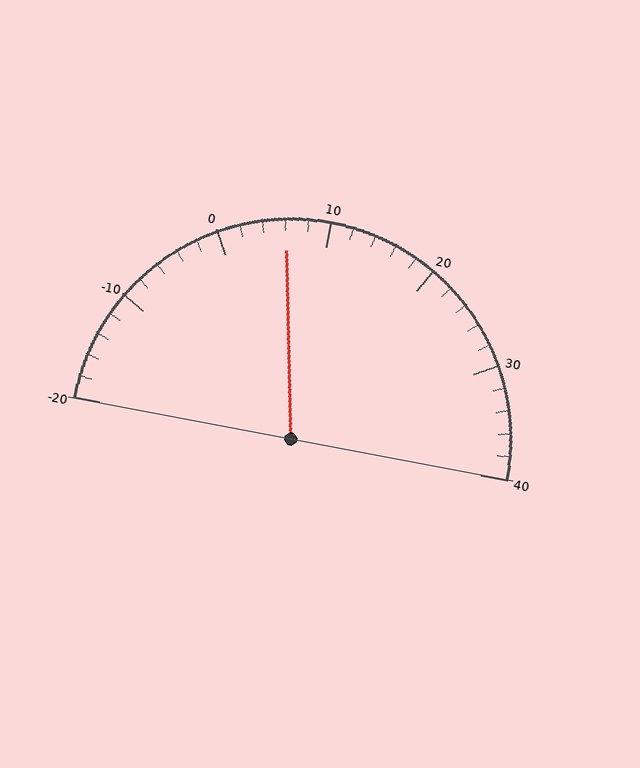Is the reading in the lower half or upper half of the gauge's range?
The reading is in the lower half of the range (-20 to 40).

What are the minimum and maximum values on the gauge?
The gauge ranges from -20 to 40.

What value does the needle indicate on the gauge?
The needle indicates approximately 6.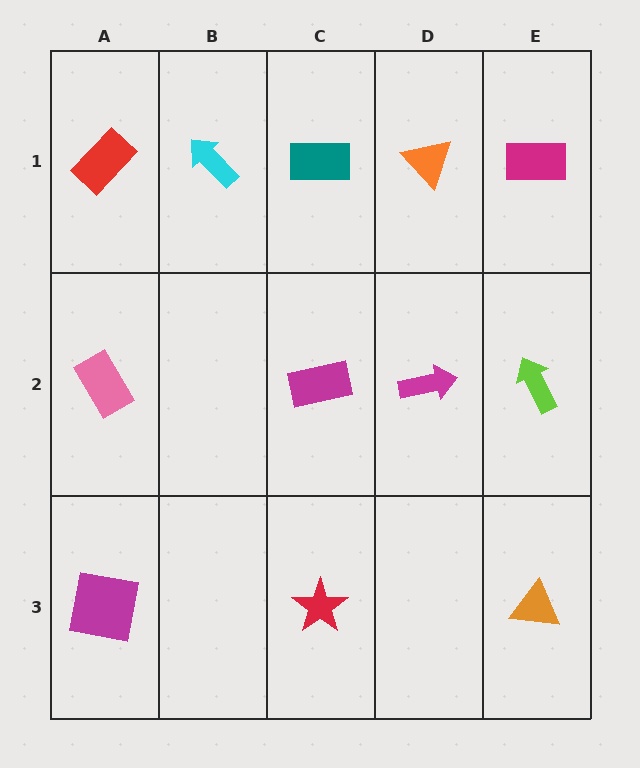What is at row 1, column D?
An orange triangle.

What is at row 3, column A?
A magenta square.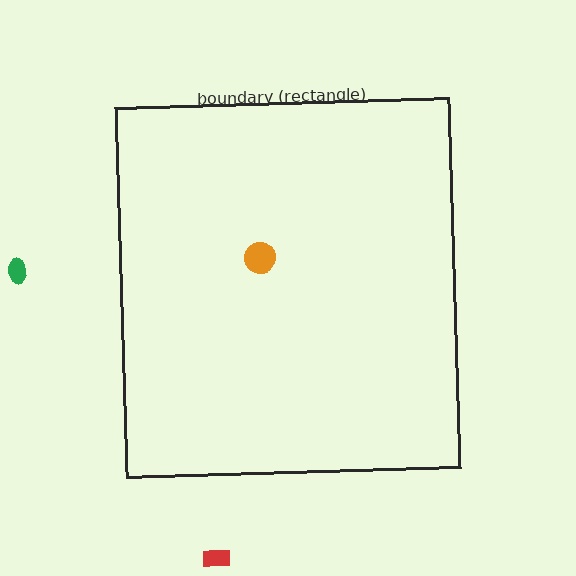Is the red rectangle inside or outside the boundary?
Outside.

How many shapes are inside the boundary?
1 inside, 2 outside.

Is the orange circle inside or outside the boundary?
Inside.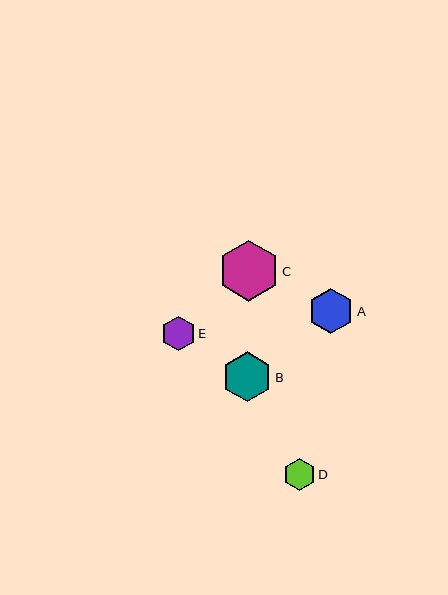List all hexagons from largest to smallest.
From largest to smallest: C, B, A, E, D.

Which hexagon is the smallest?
Hexagon D is the smallest with a size of approximately 32 pixels.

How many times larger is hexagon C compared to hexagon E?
Hexagon C is approximately 1.8 times the size of hexagon E.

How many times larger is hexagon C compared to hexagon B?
Hexagon C is approximately 1.2 times the size of hexagon B.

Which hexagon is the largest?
Hexagon C is the largest with a size of approximately 61 pixels.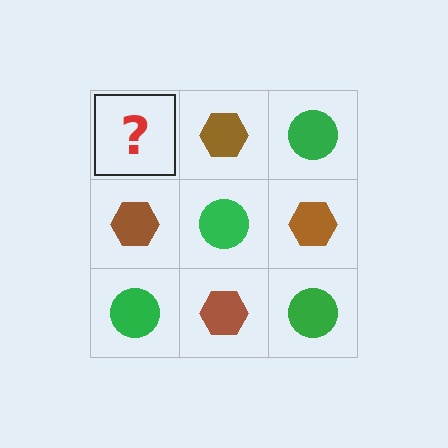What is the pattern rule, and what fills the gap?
The rule is that it alternates green circle and brown hexagon in a checkerboard pattern. The gap should be filled with a green circle.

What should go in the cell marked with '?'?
The missing cell should contain a green circle.